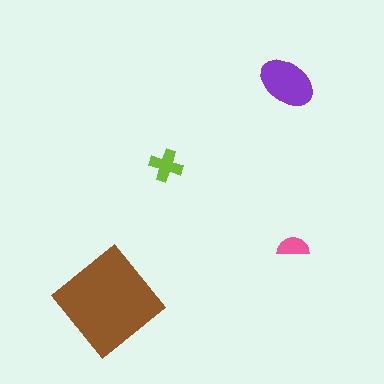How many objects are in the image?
There are 4 objects in the image.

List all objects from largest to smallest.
The brown diamond, the purple ellipse, the lime cross, the pink semicircle.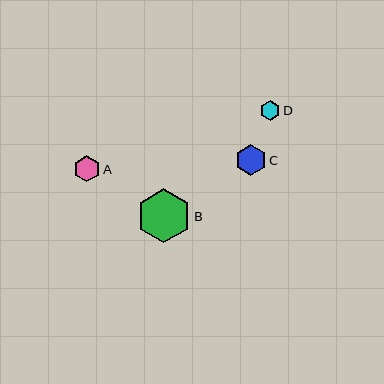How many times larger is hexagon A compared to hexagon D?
Hexagon A is approximately 1.3 times the size of hexagon D.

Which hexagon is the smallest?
Hexagon D is the smallest with a size of approximately 20 pixels.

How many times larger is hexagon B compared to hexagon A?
Hexagon B is approximately 2.1 times the size of hexagon A.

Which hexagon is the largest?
Hexagon B is the largest with a size of approximately 54 pixels.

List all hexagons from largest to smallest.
From largest to smallest: B, C, A, D.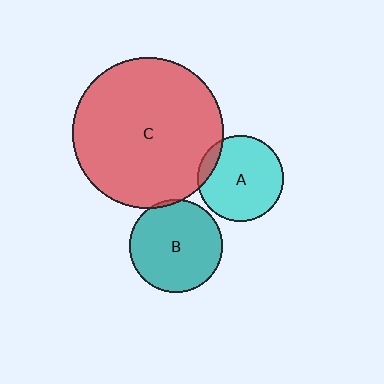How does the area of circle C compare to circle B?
Approximately 2.7 times.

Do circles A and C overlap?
Yes.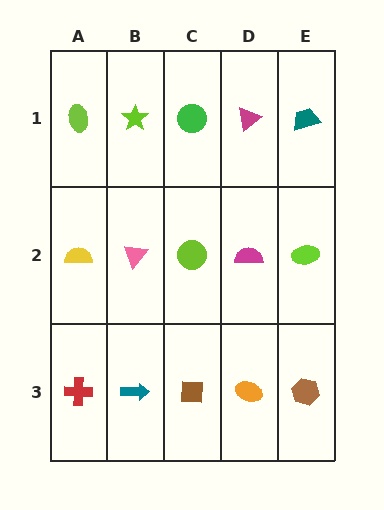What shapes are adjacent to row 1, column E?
A lime ellipse (row 2, column E), a magenta triangle (row 1, column D).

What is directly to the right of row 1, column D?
A teal trapezoid.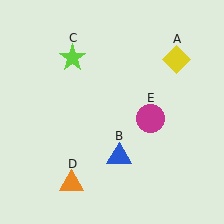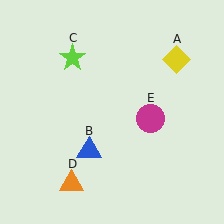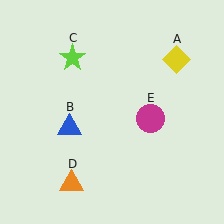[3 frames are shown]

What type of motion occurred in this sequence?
The blue triangle (object B) rotated clockwise around the center of the scene.